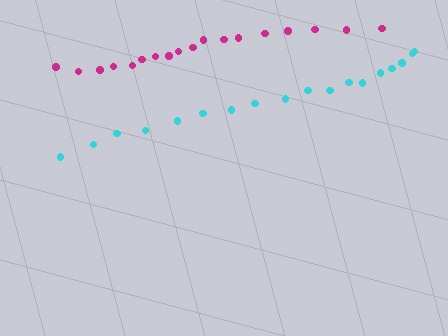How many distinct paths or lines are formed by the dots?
There are 2 distinct paths.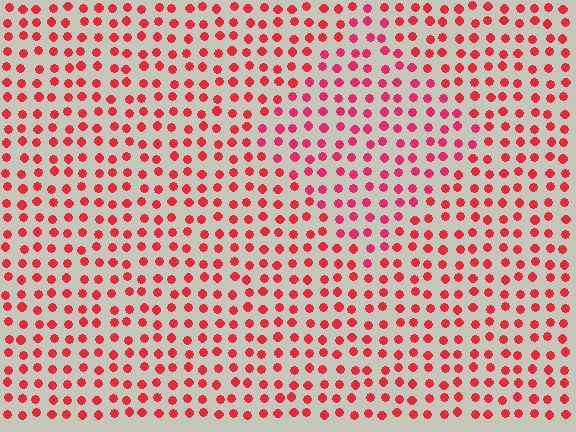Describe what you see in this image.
The image is filled with small red elements in a uniform arrangement. A diamond-shaped region is visible where the elements are tinted to a slightly different hue, forming a subtle color boundary.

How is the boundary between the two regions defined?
The boundary is defined purely by a slight shift in hue (about 17 degrees). Spacing, size, and orientation are identical on both sides.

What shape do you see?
I see a diamond.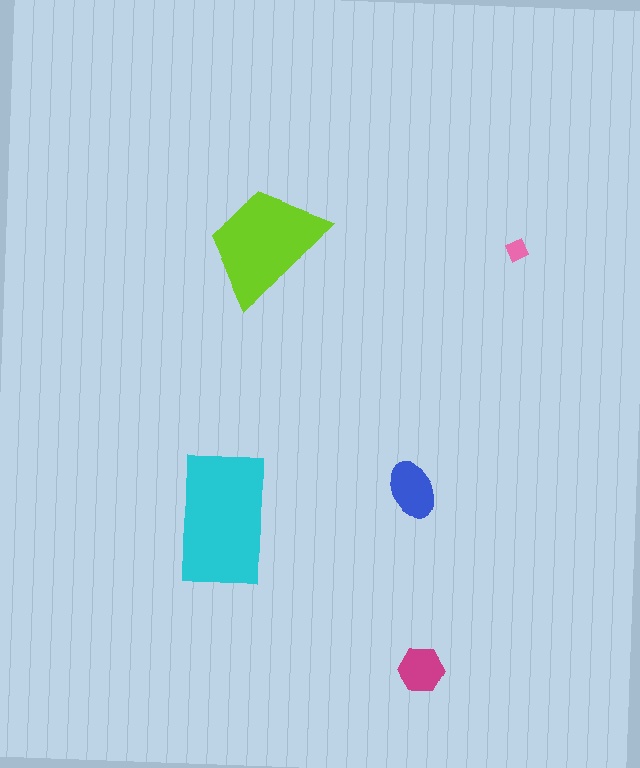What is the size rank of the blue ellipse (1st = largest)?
3rd.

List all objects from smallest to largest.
The pink diamond, the magenta hexagon, the blue ellipse, the lime trapezoid, the cyan rectangle.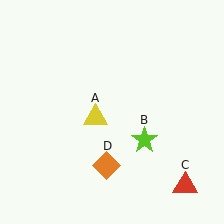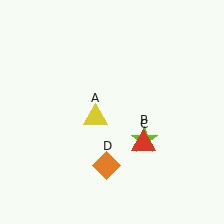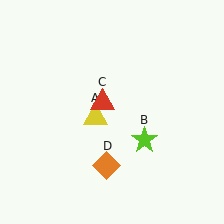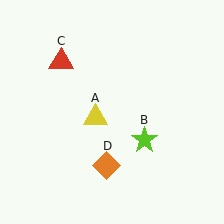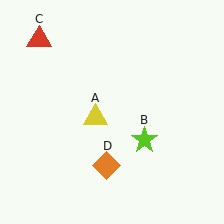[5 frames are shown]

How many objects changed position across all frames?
1 object changed position: red triangle (object C).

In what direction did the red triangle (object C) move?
The red triangle (object C) moved up and to the left.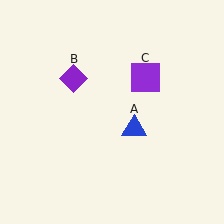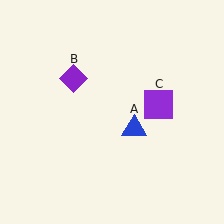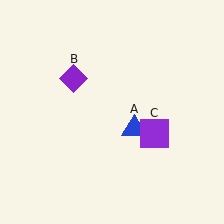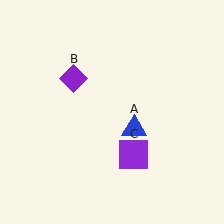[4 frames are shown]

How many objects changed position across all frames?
1 object changed position: purple square (object C).